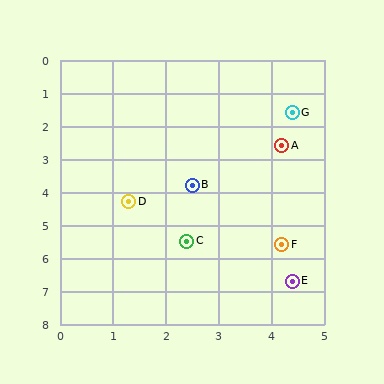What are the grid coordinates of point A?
Point A is at approximately (4.2, 2.6).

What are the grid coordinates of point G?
Point G is at approximately (4.4, 1.6).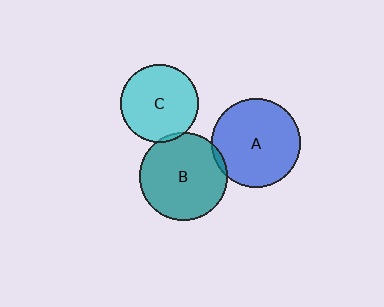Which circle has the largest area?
Circle A (blue).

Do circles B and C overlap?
Yes.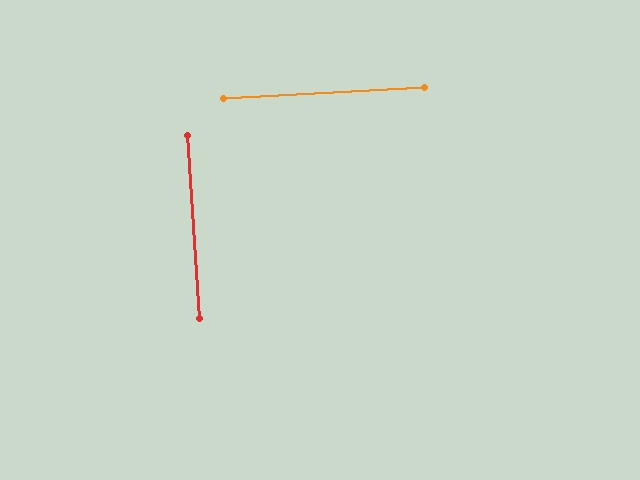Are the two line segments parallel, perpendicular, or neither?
Perpendicular — they meet at approximately 89°.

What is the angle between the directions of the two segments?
Approximately 89 degrees.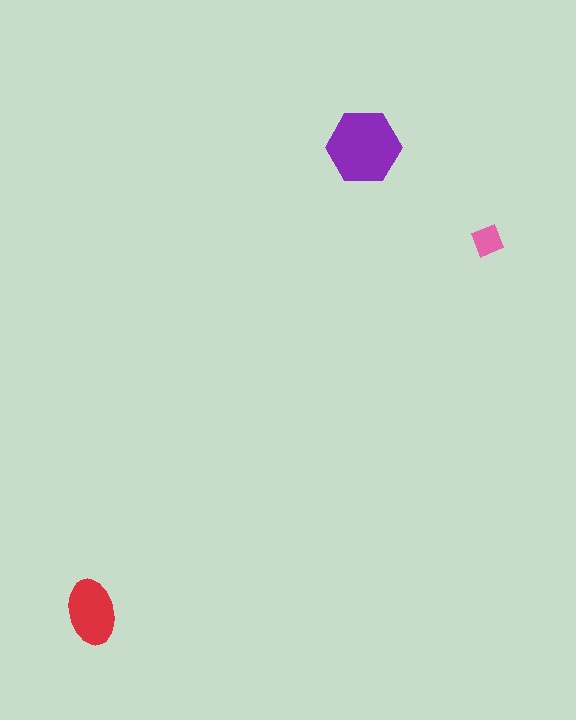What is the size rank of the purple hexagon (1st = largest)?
1st.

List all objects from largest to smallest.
The purple hexagon, the red ellipse, the pink diamond.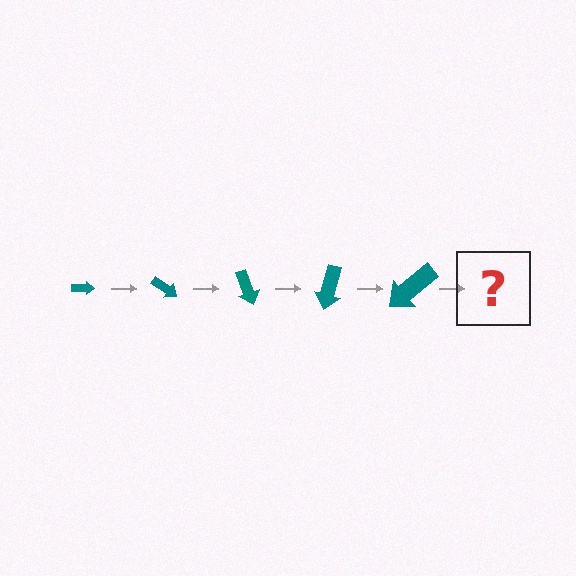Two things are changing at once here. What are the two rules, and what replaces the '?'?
The two rules are that the arrow grows larger each step and it rotates 35 degrees each step. The '?' should be an arrow, larger than the previous one and rotated 175 degrees from the start.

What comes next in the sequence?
The next element should be an arrow, larger than the previous one and rotated 175 degrees from the start.